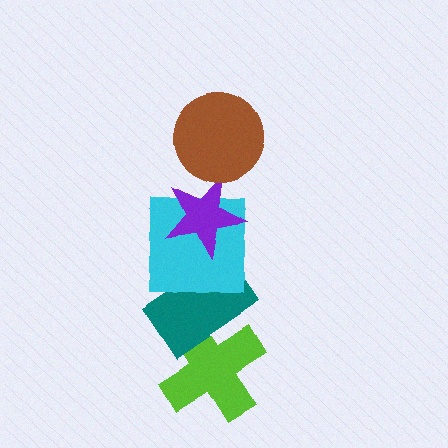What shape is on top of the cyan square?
The purple star is on top of the cyan square.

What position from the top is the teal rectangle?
The teal rectangle is 4th from the top.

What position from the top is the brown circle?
The brown circle is 1st from the top.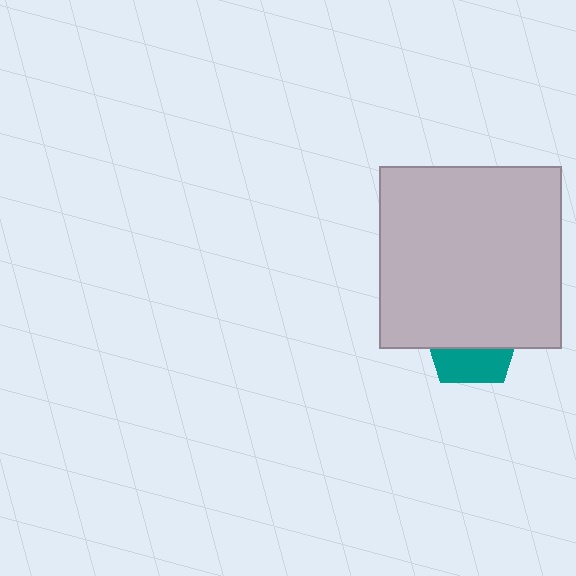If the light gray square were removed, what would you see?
You would see the complete teal pentagon.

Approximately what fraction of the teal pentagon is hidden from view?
Roughly 64% of the teal pentagon is hidden behind the light gray square.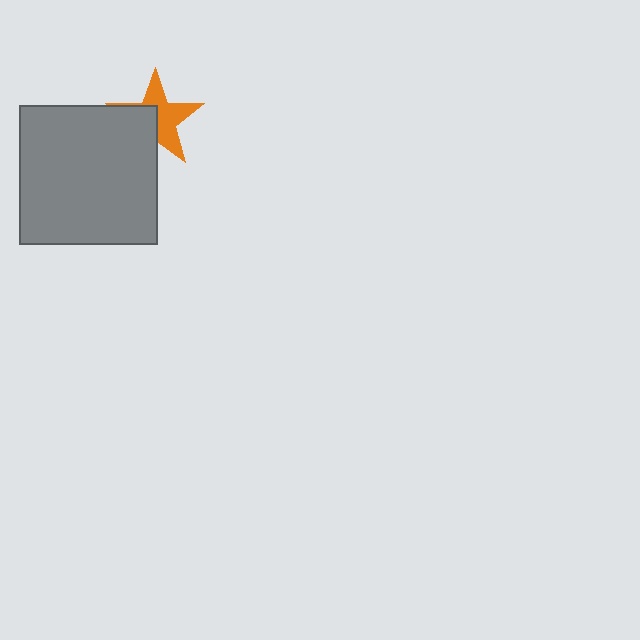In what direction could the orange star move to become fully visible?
The orange star could move toward the upper-right. That would shift it out from behind the gray square entirely.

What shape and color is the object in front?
The object in front is a gray square.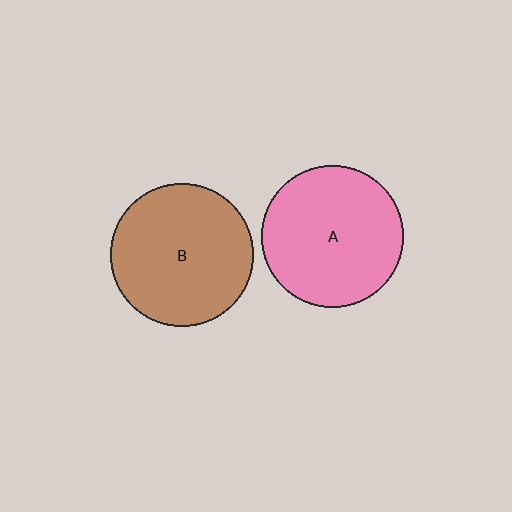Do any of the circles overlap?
No, none of the circles overlap.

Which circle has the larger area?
Circle B (brown).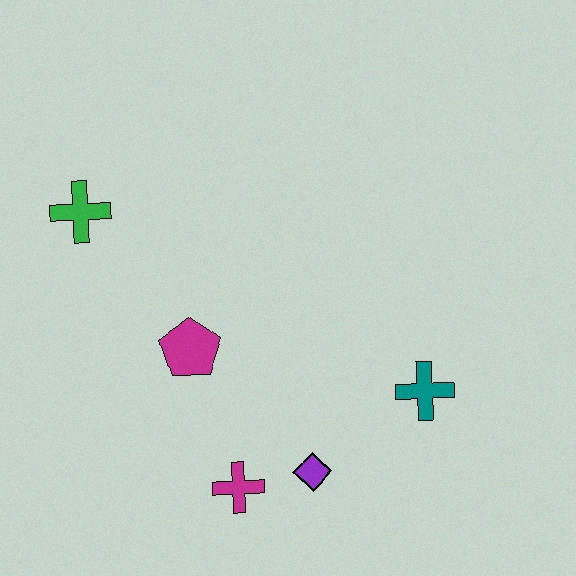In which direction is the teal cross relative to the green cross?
The teal cross is to the right of the green cross.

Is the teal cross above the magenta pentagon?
No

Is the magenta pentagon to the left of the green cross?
No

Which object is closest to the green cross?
The magenta pentagon is closest to the green cross.